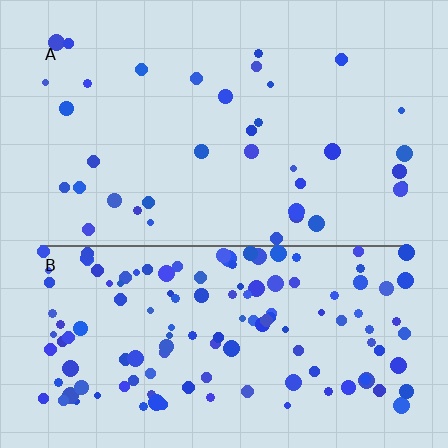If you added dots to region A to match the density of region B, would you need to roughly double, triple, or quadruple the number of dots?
Approximately quadruple.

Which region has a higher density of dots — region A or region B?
B (the bottom).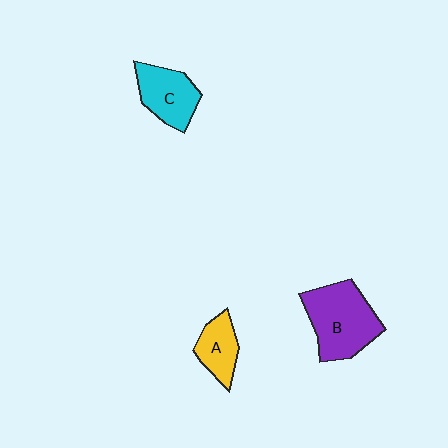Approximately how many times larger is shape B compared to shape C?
Approximately 1.5 times.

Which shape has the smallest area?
Shape A (yellow).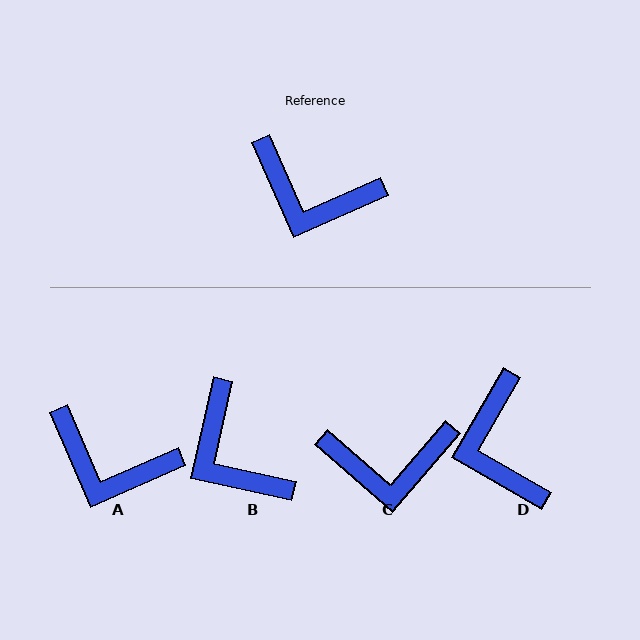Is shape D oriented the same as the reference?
No, it is off by about 54 degrees.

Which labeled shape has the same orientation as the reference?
A.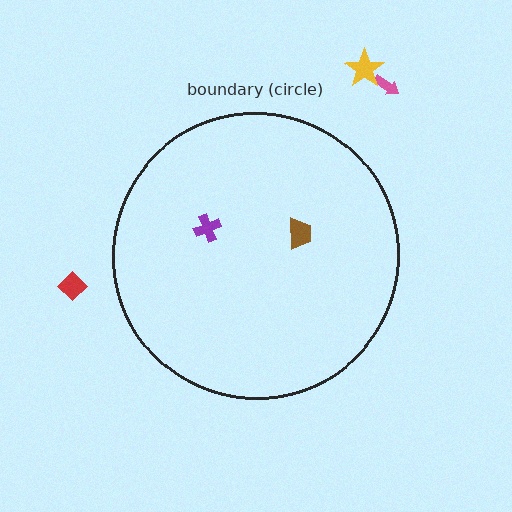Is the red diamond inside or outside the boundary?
Outside.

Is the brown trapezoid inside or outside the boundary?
Inside.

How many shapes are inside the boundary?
2 inside, 3 outside.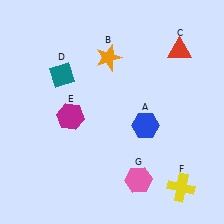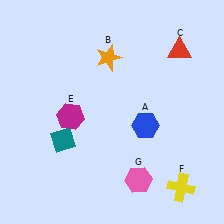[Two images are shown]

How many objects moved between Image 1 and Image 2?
1 object moved between the two images.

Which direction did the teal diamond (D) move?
The teal diamond (D) moved down.